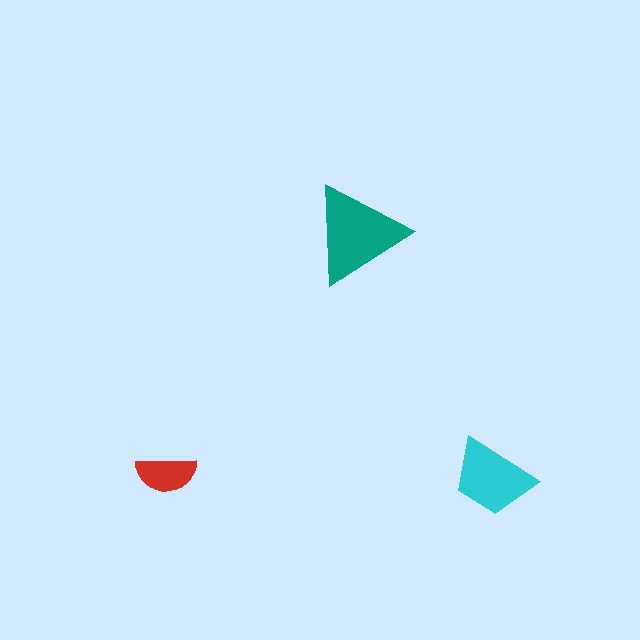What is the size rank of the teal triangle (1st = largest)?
1st.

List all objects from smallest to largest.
The red semicircle, the cyan trapezoid, the teal triangle.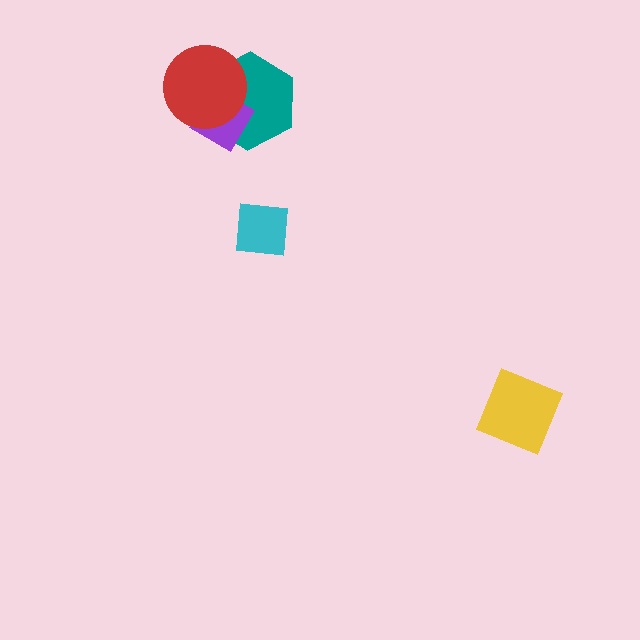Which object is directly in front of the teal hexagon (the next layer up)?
The purple diamond is directly in front of the teal hexagon.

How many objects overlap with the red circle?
2 objects overlap with the red circle.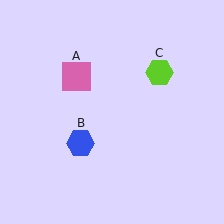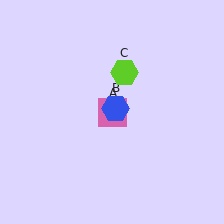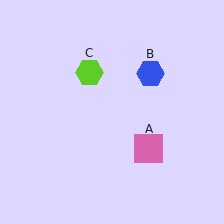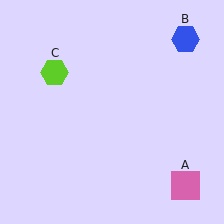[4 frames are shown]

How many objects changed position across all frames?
3 objects changed position: pink square (object A), blue hexagon (object B), lime hexagon (object C).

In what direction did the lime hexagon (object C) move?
The lime hexagon (object C) moved left.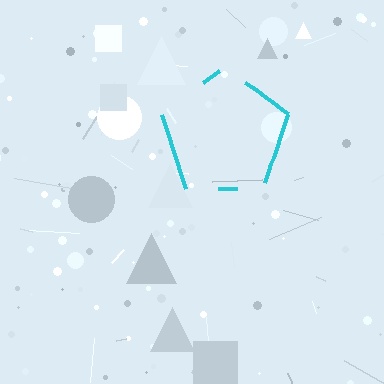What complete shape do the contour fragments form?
The contour fragments form a pentagon.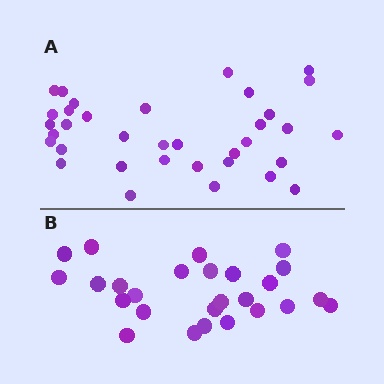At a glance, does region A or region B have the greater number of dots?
Region A (the top region) has more dots.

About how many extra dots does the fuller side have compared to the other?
Region A has roughly 8 or so more dots than region B.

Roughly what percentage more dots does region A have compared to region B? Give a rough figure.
About 35% more.